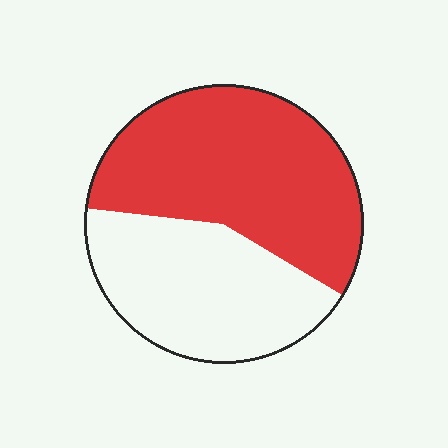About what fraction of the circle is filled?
About three fifths (3/5).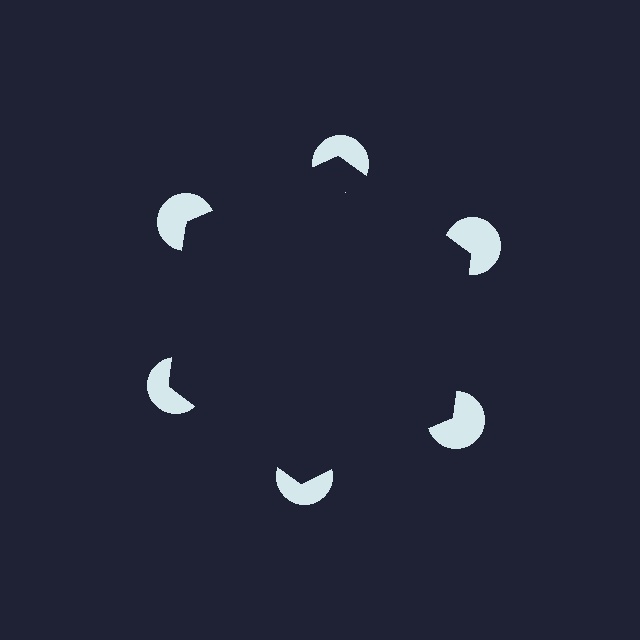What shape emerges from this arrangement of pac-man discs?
An illusory hexagon — its edges are inferred from the aligned wedge cuts in the pac-man discs, not physically drawn.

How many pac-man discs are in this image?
There are 6 — one at each vertex of the illusory hexagon.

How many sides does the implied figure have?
6 sides.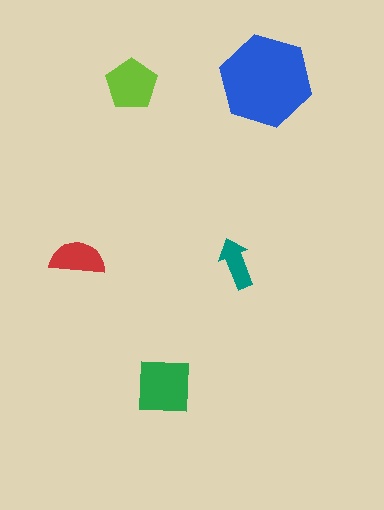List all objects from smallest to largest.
The teal arrow, the red semicircle, the lime pentagon, the green square, the blue hexagon.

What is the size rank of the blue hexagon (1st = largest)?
1st.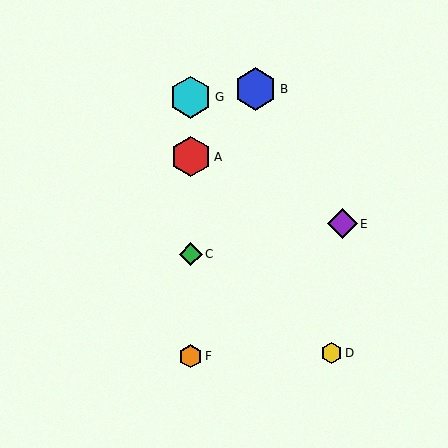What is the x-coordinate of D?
Object D is at x≈332.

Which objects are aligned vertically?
Objects A, C, F, G are aligned vertically.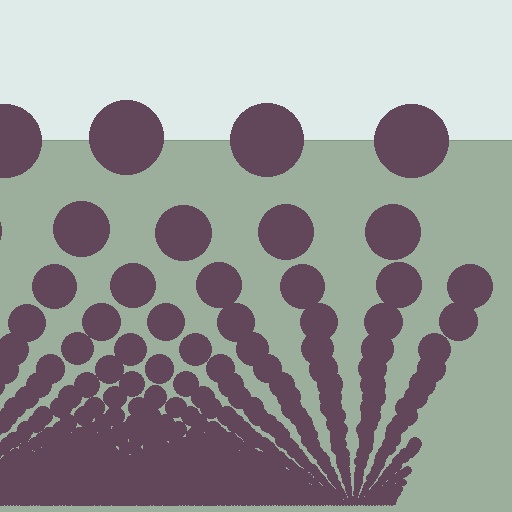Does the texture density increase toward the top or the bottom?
Density increases toward the bottom.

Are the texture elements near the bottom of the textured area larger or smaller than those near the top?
Smaller. The gradient is inverted — elements near the bottom are smaller and denser.